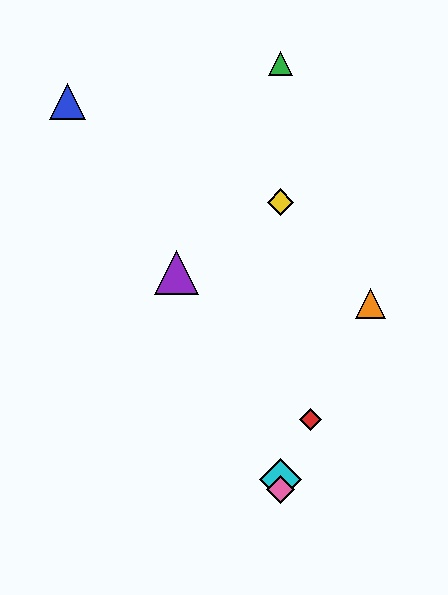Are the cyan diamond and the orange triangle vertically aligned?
No, the cyan diamond is at x≈280 and the orange triangle is at x≈371.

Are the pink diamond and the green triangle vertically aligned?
Yes, both are at x≈280.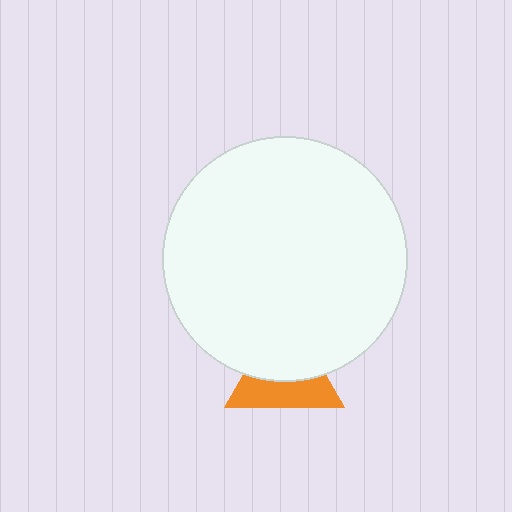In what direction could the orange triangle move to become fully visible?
The orange triangle could move down. That would shift it out from behind the white circle entirely.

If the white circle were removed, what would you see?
You would see the complete orange triangle.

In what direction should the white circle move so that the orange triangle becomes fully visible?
The white circle should move up. That is the shortest direction to clear the overlap and leave the orange triangle fully visible.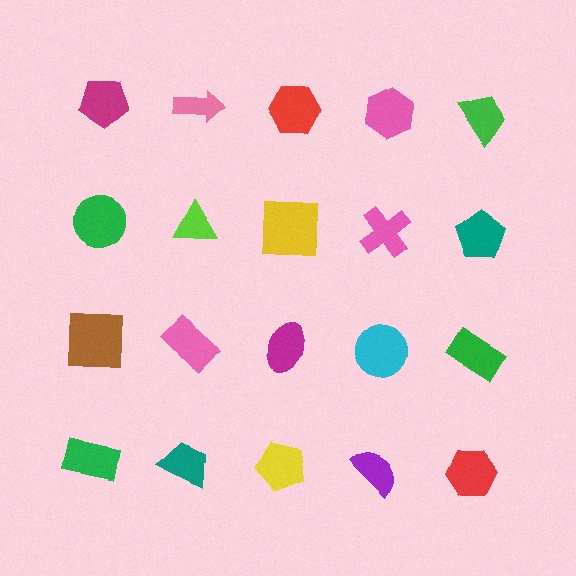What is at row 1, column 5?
A green trapezoid.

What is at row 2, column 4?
A pink cross.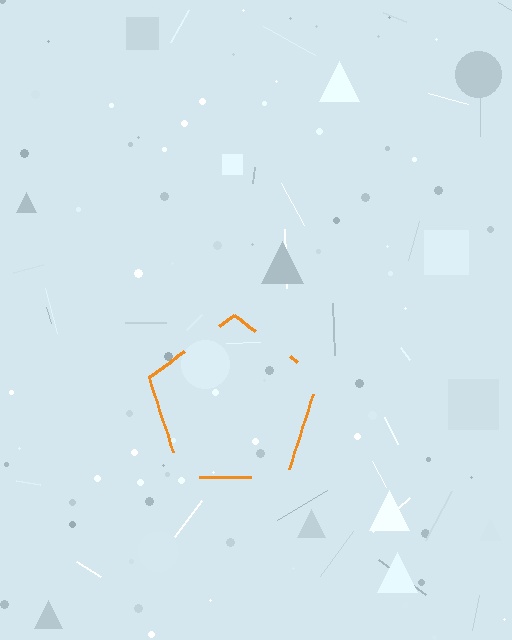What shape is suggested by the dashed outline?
The dashed outline suggests a pentagon.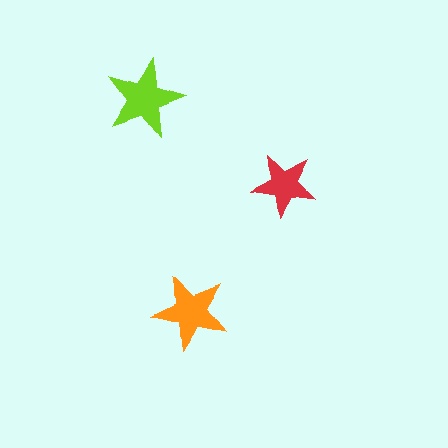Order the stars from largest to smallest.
the lime one, the orange one, the red one.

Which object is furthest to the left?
The lime star is leftmost.